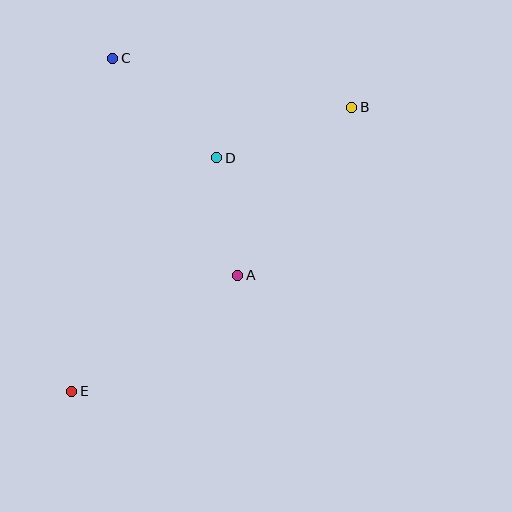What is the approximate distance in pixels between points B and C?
The distance between B and C is approximately 244 pixels.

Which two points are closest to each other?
Points A and D are closest to each other.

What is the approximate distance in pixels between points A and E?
The distance between A and E is approximately 203 pixels.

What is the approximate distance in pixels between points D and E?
The distance between D and E is approximately 275 pixels.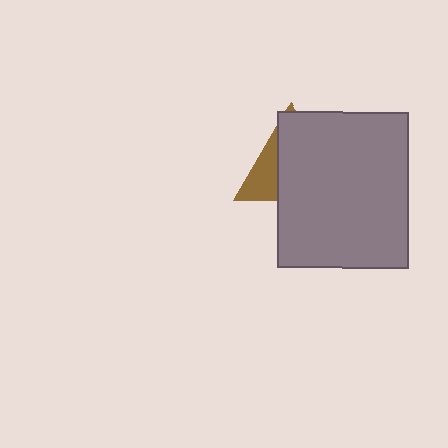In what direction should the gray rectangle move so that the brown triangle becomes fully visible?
The gray rectangle should move right. That is the shortest direction to clear the overlap and leave the brown triangle fully visible.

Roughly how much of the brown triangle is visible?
A small part of it is visible (roughly 31%).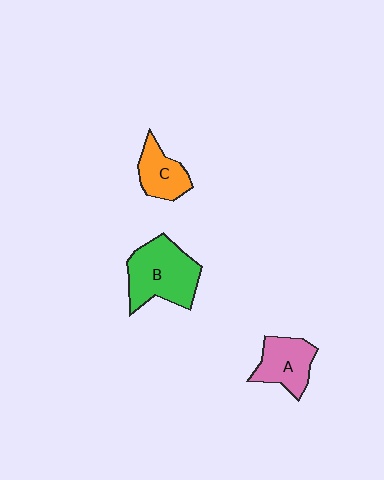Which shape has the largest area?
Shape B (green).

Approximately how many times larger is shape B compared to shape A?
Approximately 1.5 times.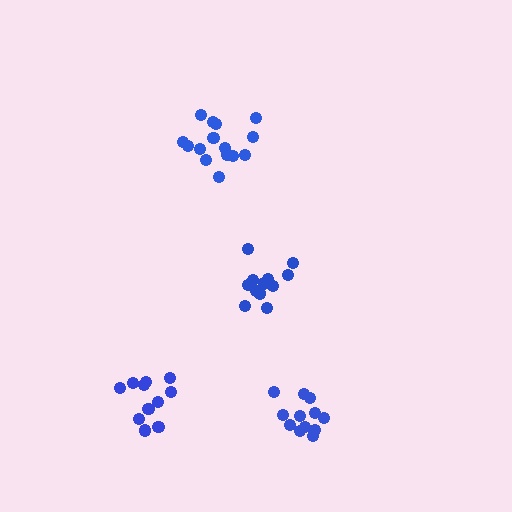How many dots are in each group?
Group 1: 15 dots, Group 2: 13 dots, Group 3: 11 dots, Group 4: 12 dots (51 total).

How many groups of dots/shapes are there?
There are 4 groups.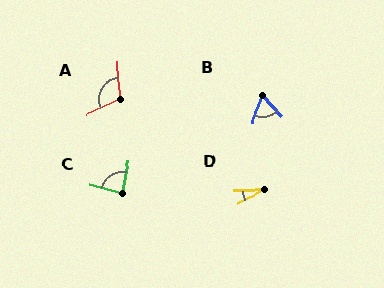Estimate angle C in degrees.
Approximately 87 degrees.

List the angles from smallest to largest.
D (27°), B (64°), C (87°), A (112°).